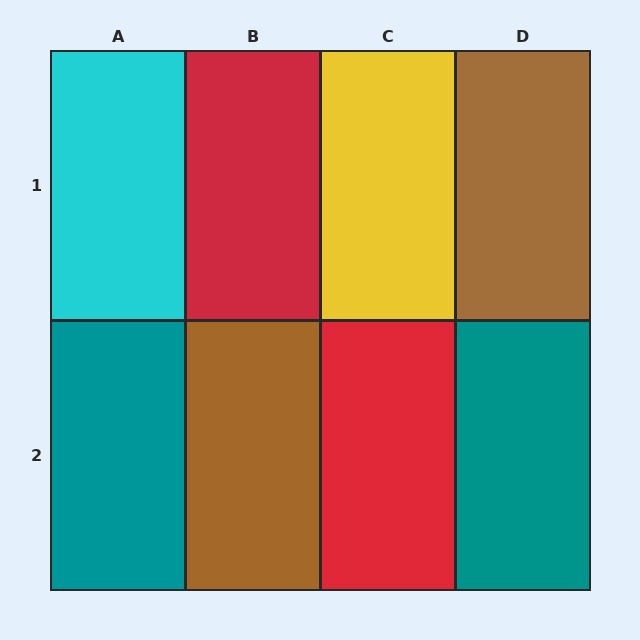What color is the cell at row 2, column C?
Red.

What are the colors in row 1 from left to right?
Cyan, red, yellow, brown.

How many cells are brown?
2 cells are brown.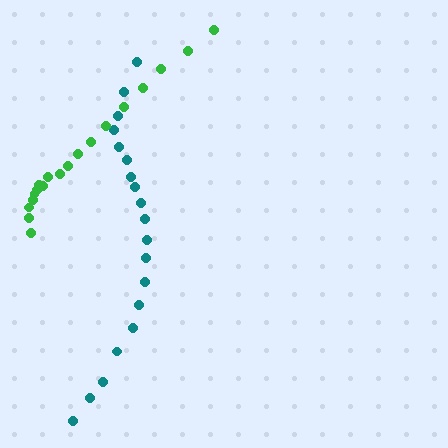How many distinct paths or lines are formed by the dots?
There are 2 distinct paths.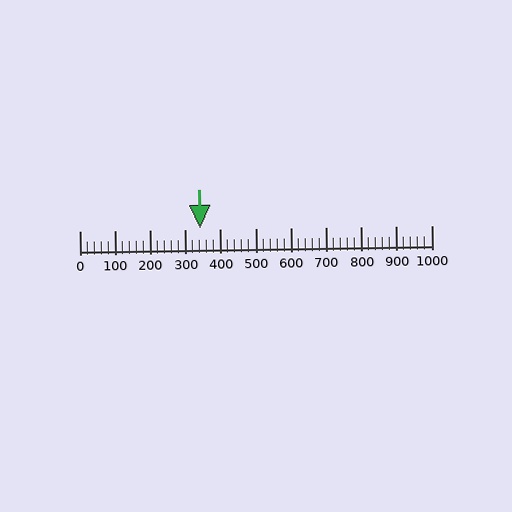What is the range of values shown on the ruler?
The ruler shows values from 0 to 1000.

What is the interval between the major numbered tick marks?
The major tick marks are spaced 100 units apart.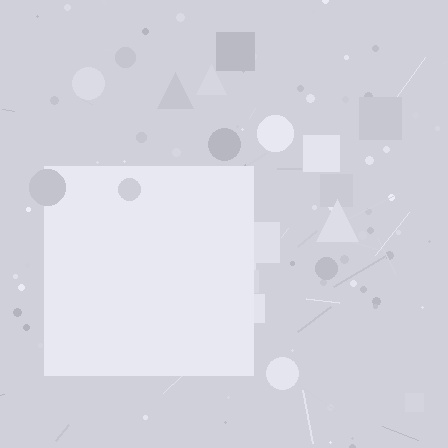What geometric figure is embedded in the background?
A square is embedded in the background.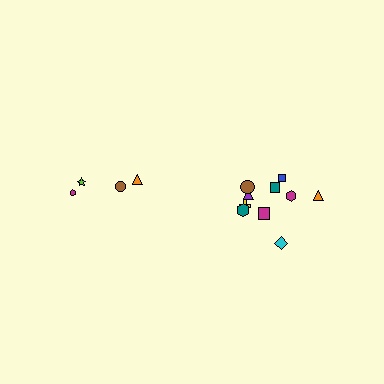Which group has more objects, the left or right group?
The right group.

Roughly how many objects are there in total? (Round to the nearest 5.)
Roughly 15 objects in total.